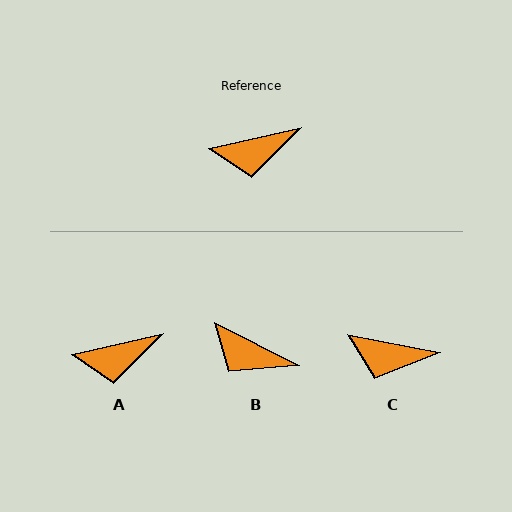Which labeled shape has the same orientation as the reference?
A.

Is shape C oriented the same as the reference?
No, it is off by about 23 degrees.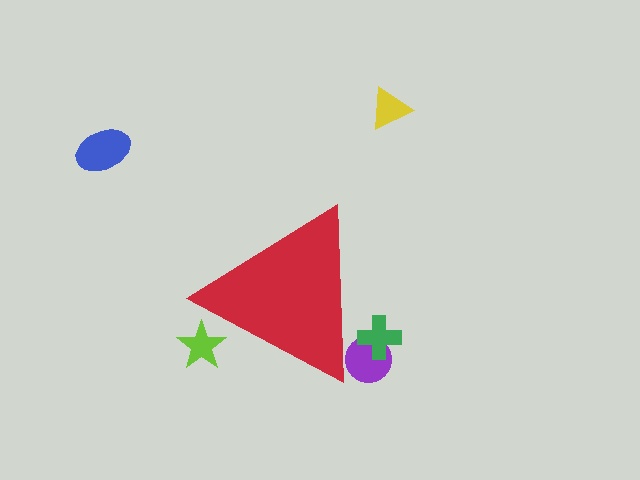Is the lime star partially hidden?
Yes, the lime star is partially hidden behind the red triangle.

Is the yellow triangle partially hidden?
No, the yellow triangle is fully visible.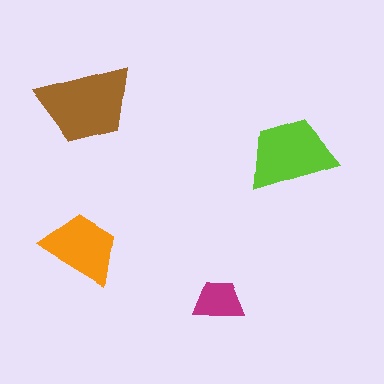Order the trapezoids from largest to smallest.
the brown one, the lime one, the orange one, the magenta one.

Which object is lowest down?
The magenta trapezoid is bottommost.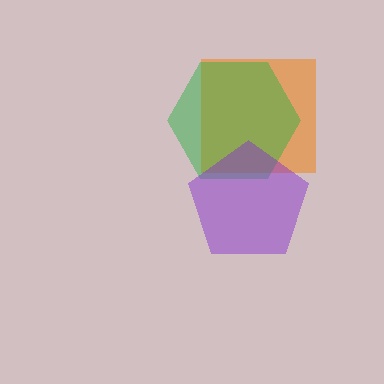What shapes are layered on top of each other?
The layered shapes are: an orange square, a green hexagon, a purple pentagon.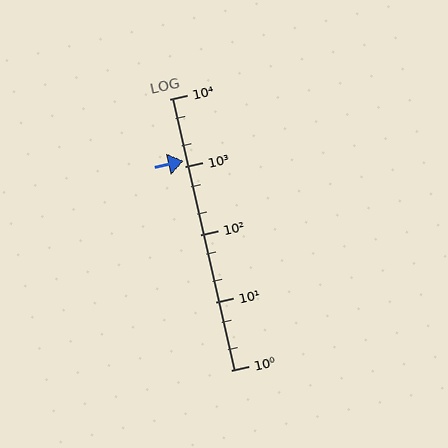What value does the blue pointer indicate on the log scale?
The pointer indicates approximately 1200.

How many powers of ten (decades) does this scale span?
The scale spans 4 decades, from 1 to 10000.